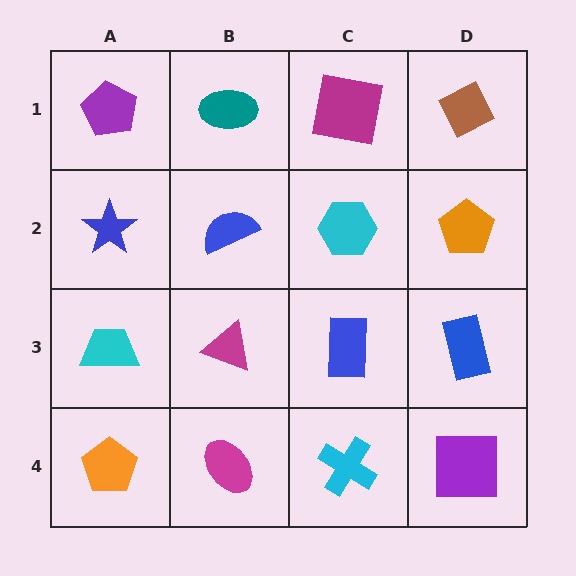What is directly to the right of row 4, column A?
A magenta ellipse.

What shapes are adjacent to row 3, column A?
A blue star (row 2, column A), an orange pentagon (row 4, column A), a magenta triangle (row 3, column B).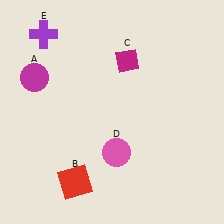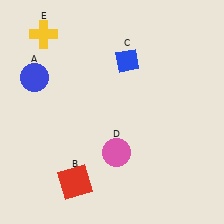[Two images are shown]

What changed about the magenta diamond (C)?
In Image 1, C is magenta. In Image 2, it changed to blue.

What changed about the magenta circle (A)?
In Image 1, A is magenta. In Image 2, it changed to blue.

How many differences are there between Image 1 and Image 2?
There are 3 differences between the two images.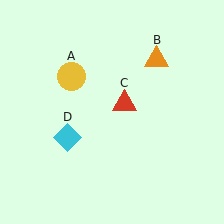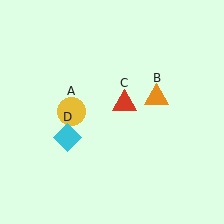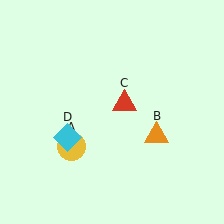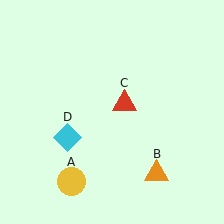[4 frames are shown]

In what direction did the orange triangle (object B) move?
The orange triangle (object B) moved down.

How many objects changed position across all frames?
2 objects changed position: yellow circle (object A), orange triangle (object B).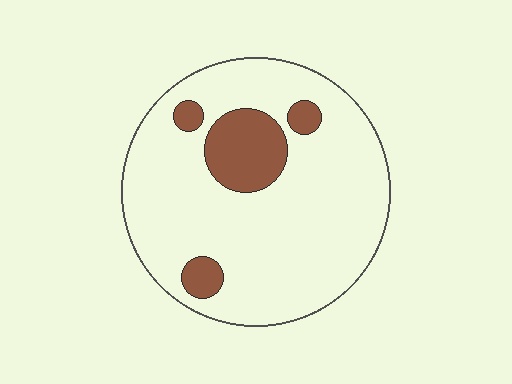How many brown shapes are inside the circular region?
4.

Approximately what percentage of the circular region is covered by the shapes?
Approximately 15%.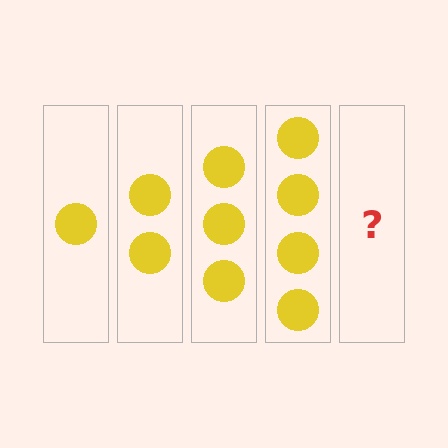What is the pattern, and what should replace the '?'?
The pattern is that each step adds one more circle. The '?' should be 5 circles.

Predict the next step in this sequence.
The next step is 5 circles.